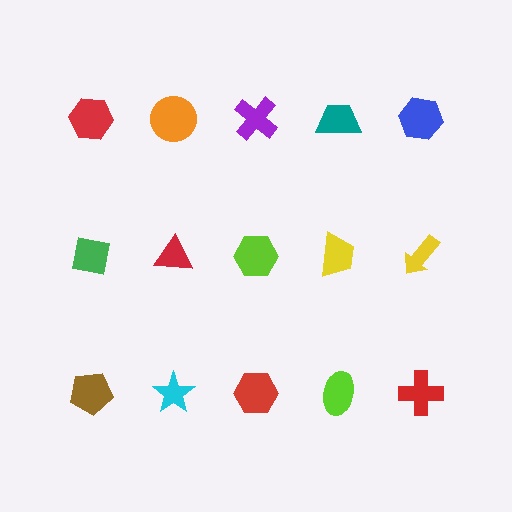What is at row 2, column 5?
A yellow arrow.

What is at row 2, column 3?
A lime hexagon.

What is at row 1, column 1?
A red hexagon.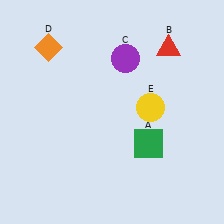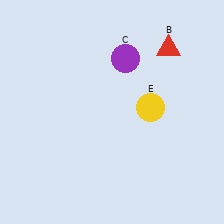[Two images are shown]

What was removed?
The orange diamond (D), the green square (A) were removed in Image 2.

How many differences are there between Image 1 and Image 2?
There are 2 differences between the two images.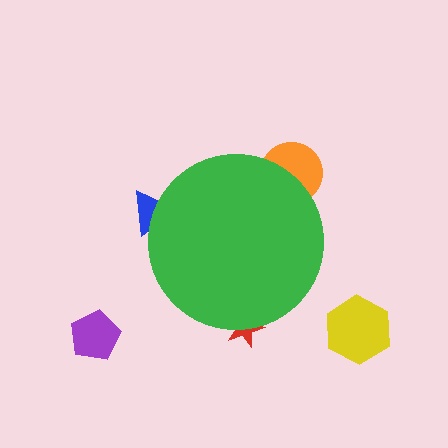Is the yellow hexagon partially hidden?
No, the yellow hexagon is fully visible.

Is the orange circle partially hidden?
Yes, the orange circle is partially hidden behind the green circle.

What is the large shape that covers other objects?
A green circle.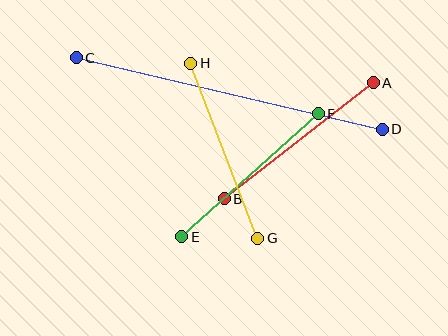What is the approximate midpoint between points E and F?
The midpoint is at approximately (250, 175) pixels.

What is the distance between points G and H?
The distance is approximately 187 pixels.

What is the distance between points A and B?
The distance is approximately 189 pixels.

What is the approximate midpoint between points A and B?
The midpoint is at approximately (299, 141) pixels.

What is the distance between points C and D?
The distance is approximately 314 pixels.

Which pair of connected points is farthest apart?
Points C and D are farthest apart.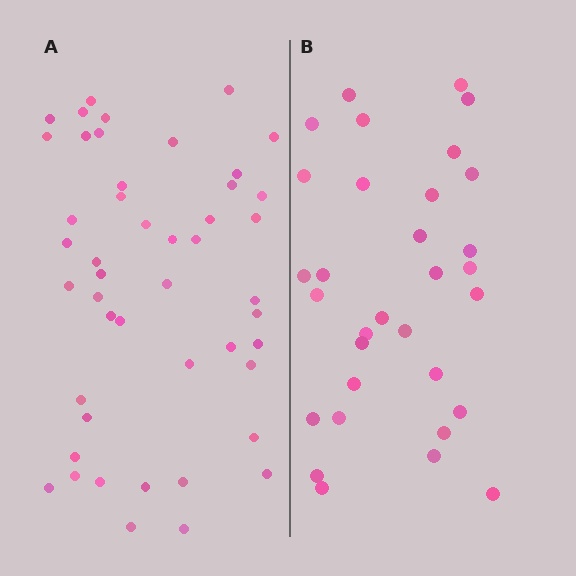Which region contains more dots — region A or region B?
Region A (the left region) has more dots.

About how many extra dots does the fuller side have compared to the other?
Region A has approximately 15 more dots than region B.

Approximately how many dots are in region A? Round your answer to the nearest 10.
About 50 dots. (The exact count is 47, which rounds to 50.)